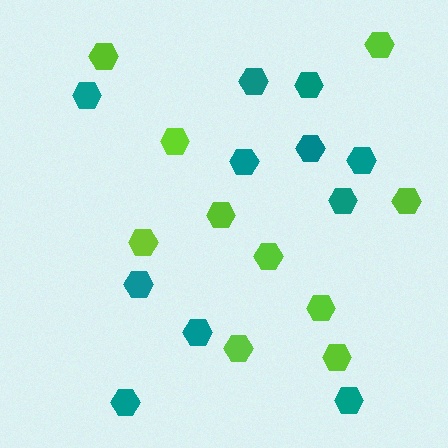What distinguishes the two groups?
There are 2 groups: one group of teal hexagons (11) and one group of lime hexagons (10).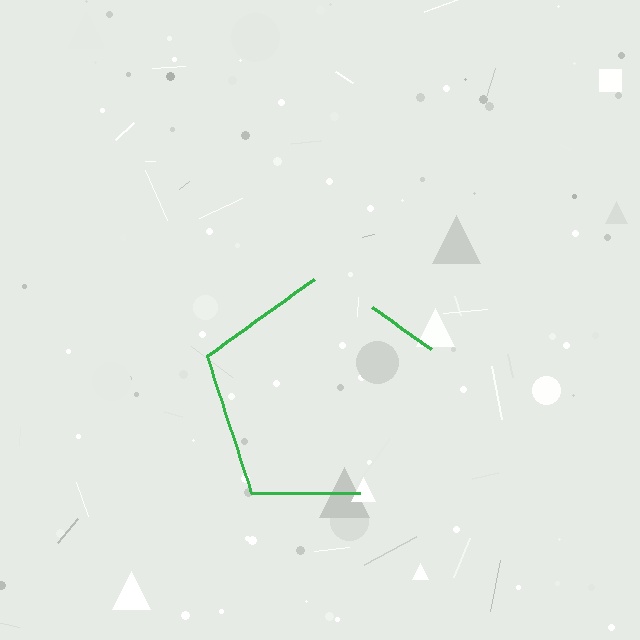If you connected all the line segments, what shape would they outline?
They would outline a pentagon.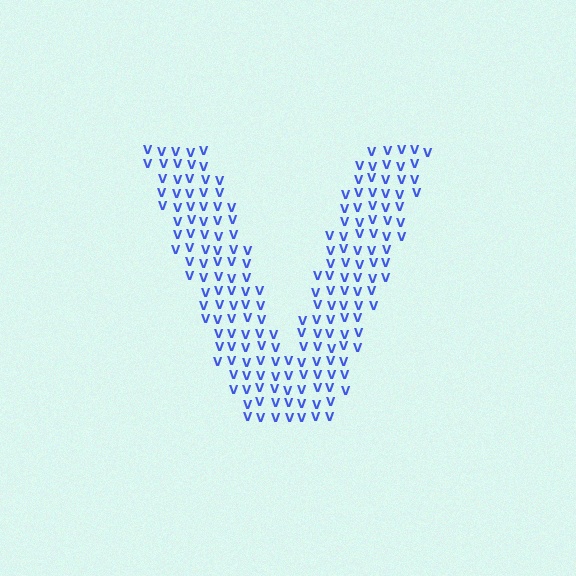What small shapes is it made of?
It is made of small letter V's.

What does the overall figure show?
The overall figure shows the letter V.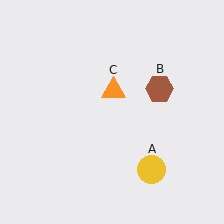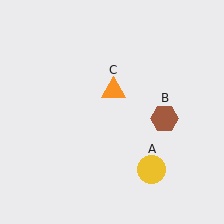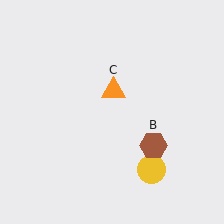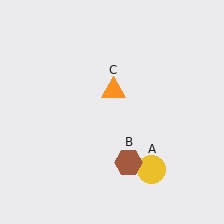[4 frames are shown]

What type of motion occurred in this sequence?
The brown hexagon (object B) rotated clockwise around the center of the scene.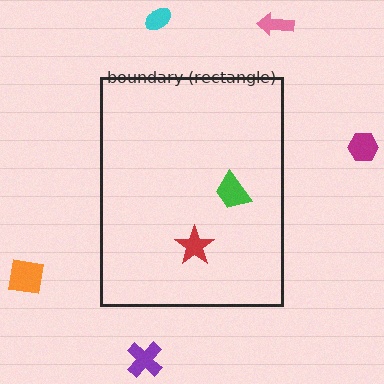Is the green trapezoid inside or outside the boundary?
Inside.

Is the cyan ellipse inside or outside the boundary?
Outside.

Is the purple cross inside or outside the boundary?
Outside.